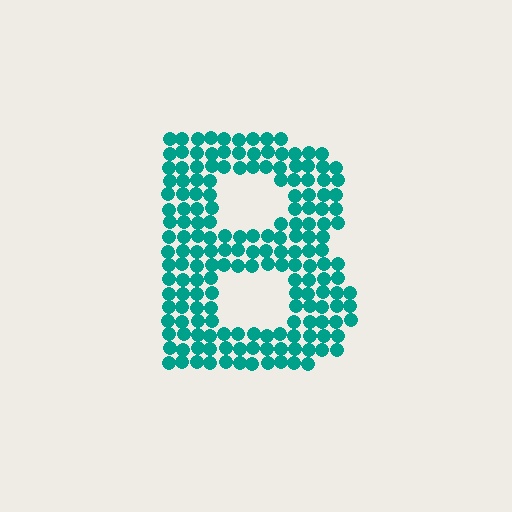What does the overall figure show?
The overall figure shows the letter B.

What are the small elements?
The small elements are circles.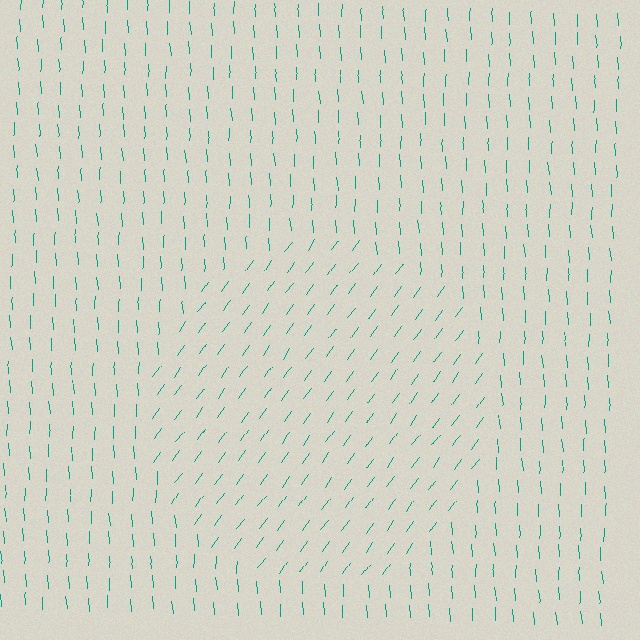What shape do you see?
I see a circle.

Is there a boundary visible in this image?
Yes, there is a texture boundary formed by a change in line orientation.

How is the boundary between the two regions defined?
The boundary is defined purely by a change in line orientation (approximately 39 degrees difference). All lines are the same color and thickness.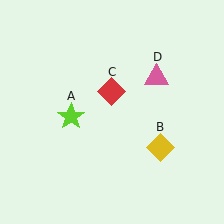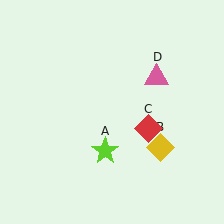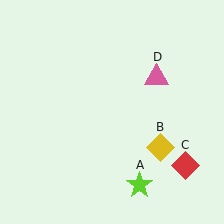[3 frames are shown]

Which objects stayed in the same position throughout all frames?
Yellow diamond (object B) and pink triangle (object D) remained stationary.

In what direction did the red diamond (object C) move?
The red diamond (object C) moved down and to the right.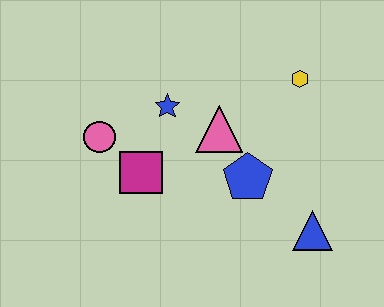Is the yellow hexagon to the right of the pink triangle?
Yes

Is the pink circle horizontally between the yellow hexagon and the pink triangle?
No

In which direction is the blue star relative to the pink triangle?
The blue star is to the left of the pink triangle.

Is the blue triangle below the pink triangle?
Yes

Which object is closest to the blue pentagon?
The pink triangle is closest to the blue pentagon.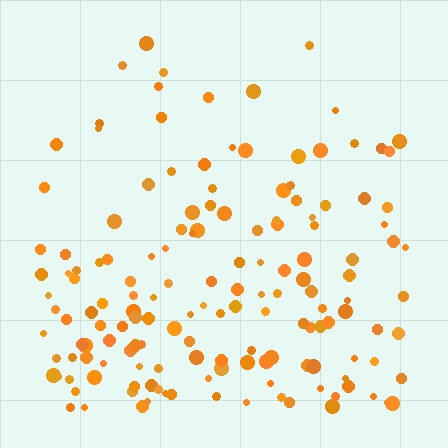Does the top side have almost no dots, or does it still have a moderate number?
Still a moderate number, just noticeably fewer than the bottom.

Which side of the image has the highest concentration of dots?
The bottom.